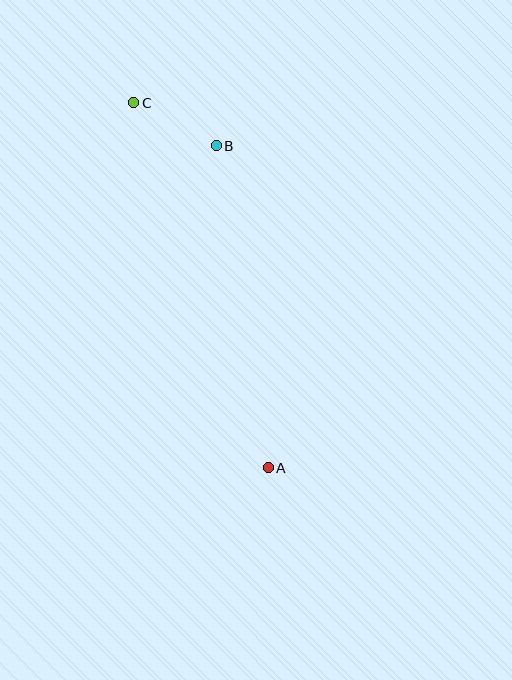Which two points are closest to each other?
Points B and C are closest to each other.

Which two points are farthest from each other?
Points A and C are farthest from each other.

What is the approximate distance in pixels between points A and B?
The distance between A and B is approximately 326 pixels.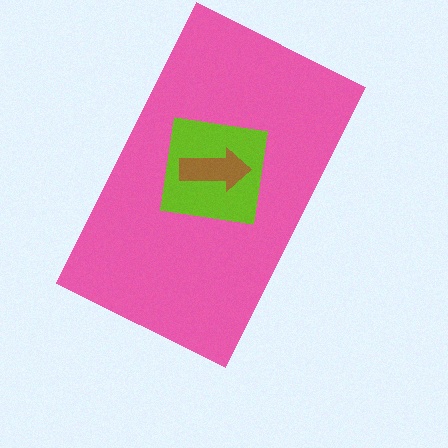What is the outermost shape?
The pink rectangle.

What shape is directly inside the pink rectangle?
The lime square.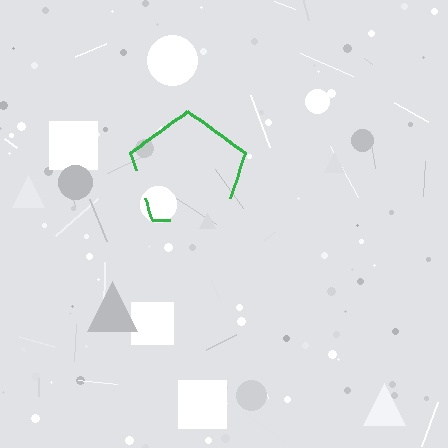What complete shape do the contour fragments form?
The contour fragments form a pentagon.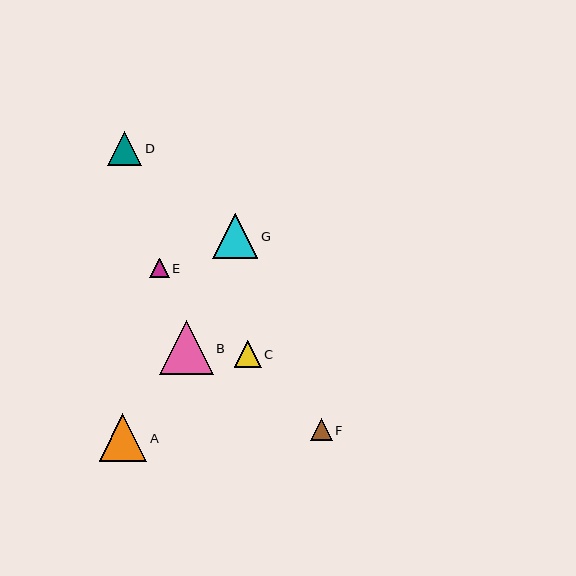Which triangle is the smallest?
Triangle E is the smallest with a size of approximately 20 pixels.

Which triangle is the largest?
Triangle B is the largest with a size of approximately 54 pixels.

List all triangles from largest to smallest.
From largest to smallest: B, A, G, D, C, F, E.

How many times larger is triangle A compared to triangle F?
Triangle A is approximately 2.2 times the size of triangle F.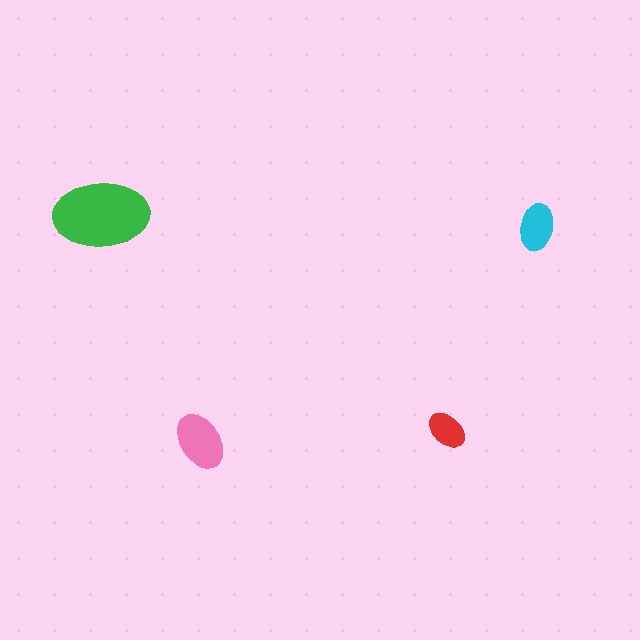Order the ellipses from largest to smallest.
the green one, the pink one, the cyan one, the red one.